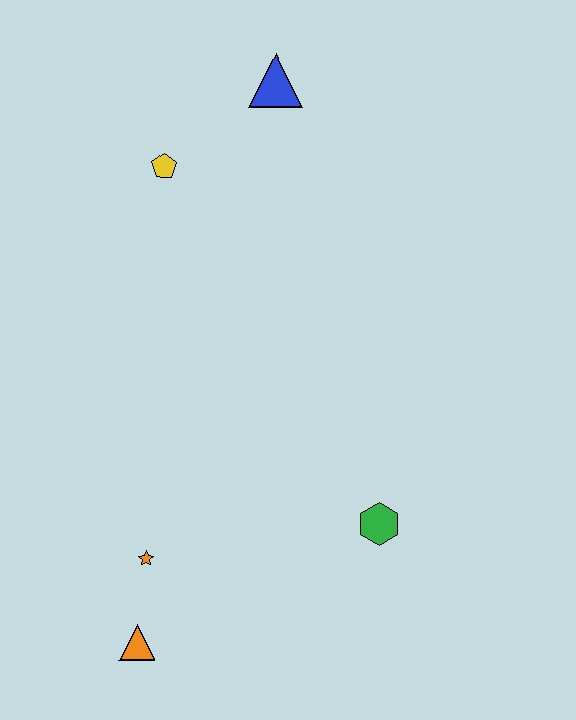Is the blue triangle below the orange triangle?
No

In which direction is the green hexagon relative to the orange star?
The green hexagon is to the right of the orange star.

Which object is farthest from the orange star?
The blue triangle is farthest from the orange star.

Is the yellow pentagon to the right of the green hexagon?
No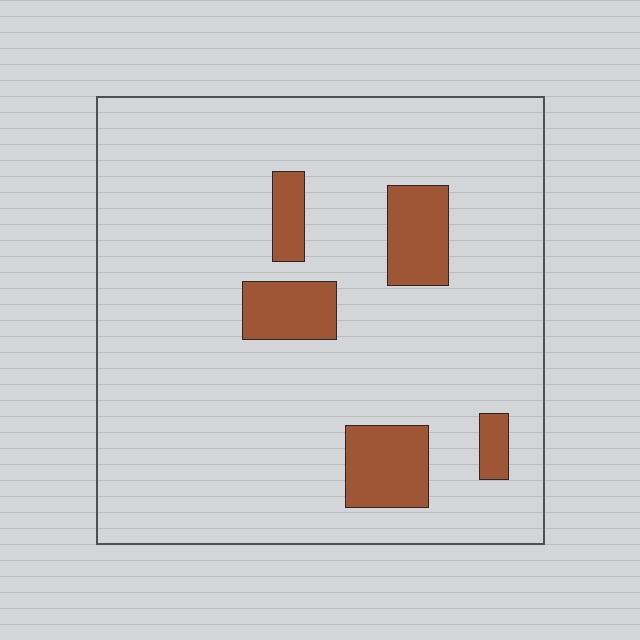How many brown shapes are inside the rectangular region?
5.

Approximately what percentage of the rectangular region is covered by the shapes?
Approximately 10%.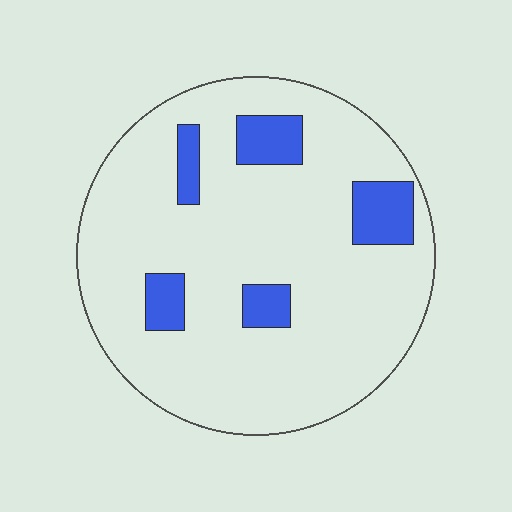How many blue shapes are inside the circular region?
5.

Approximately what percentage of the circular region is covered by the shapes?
Approximately 15%.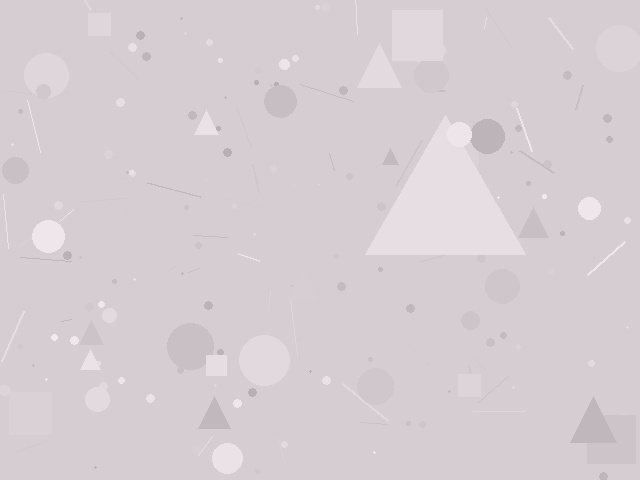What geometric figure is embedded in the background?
A triangle is embedded in the background.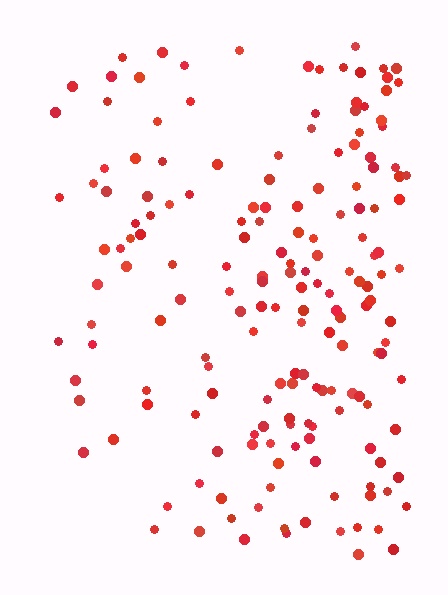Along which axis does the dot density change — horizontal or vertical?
Horizontal.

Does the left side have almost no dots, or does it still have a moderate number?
Still a moderate number, just noticeably fewer than the right.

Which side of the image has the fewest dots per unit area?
The left.